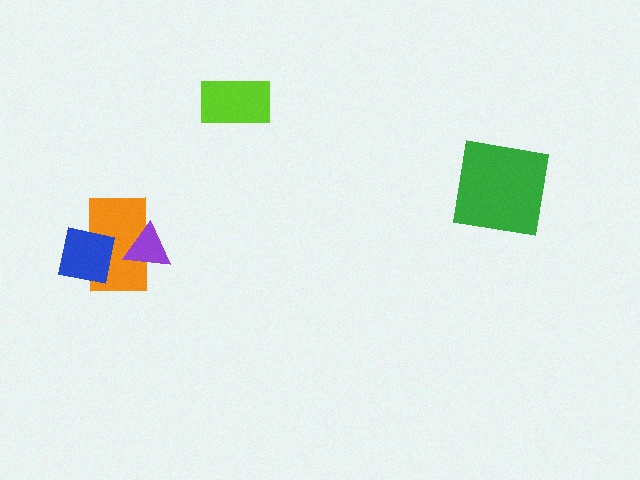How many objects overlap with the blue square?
1 object overlaps with the blue square.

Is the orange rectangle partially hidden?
Yes, it is partially covered by another shape.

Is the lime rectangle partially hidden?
No, no other shape covers it.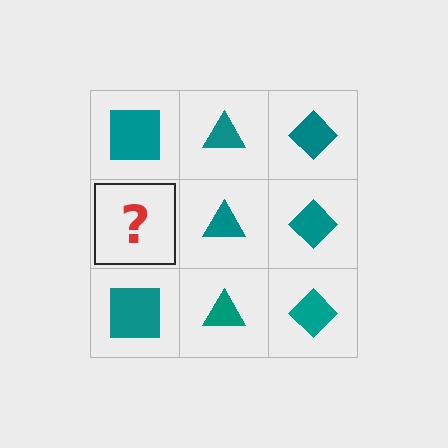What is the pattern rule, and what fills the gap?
The rule is that each column has a consistent shape. The gap should be filled with a teal square.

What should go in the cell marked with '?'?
The missing cell should contain a teal square.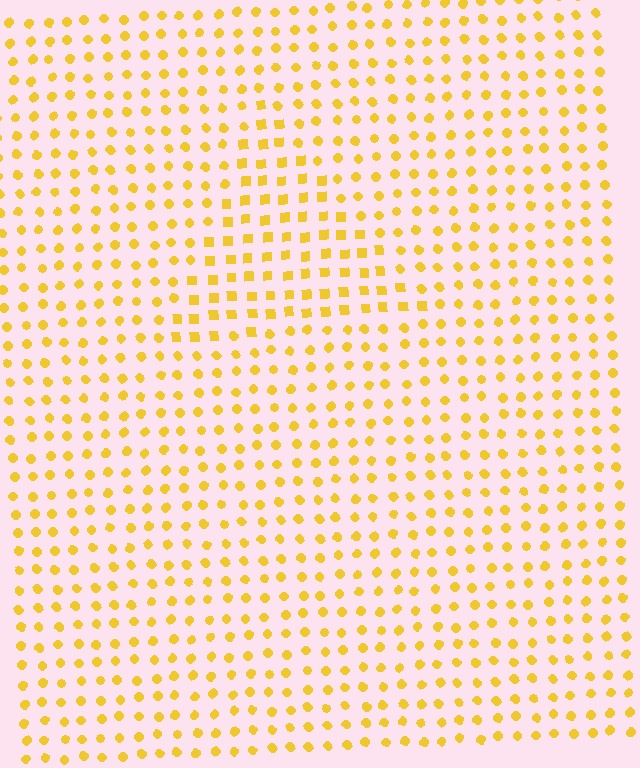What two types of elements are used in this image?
The image uses squares inside the triangle region and circles outside it.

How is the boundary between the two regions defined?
The boundary is defined by a change in element shape: squares inside vs. circles outside. All elements share the same color and spacing.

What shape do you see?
I see a triangle.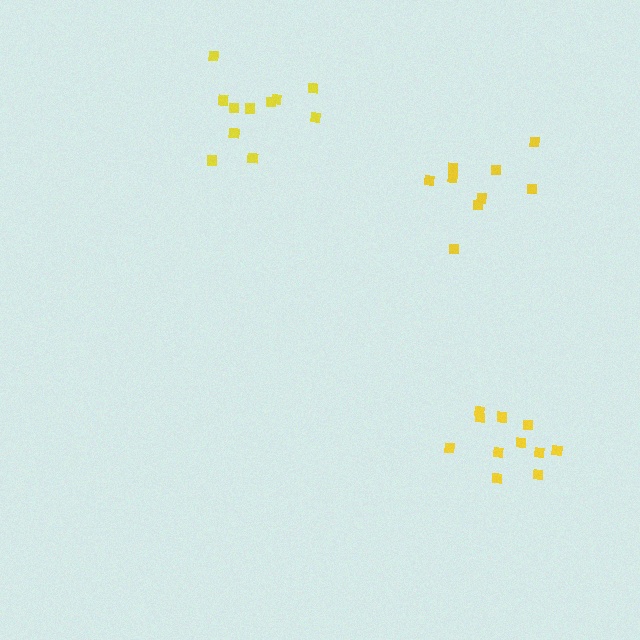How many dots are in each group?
Group 1: 9 dots, Group 2: 11 dots, Group 3: 11 dots (31 total).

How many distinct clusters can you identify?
There are 3 distinct clusters.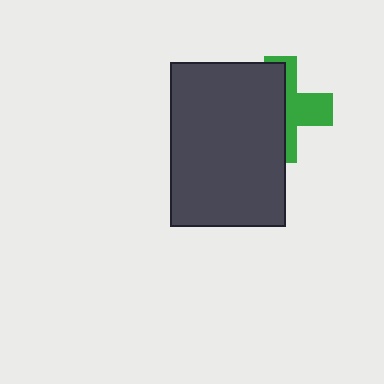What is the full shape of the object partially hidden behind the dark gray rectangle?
The partially hidden object is a green cross.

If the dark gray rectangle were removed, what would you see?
You would see the complete green cross.